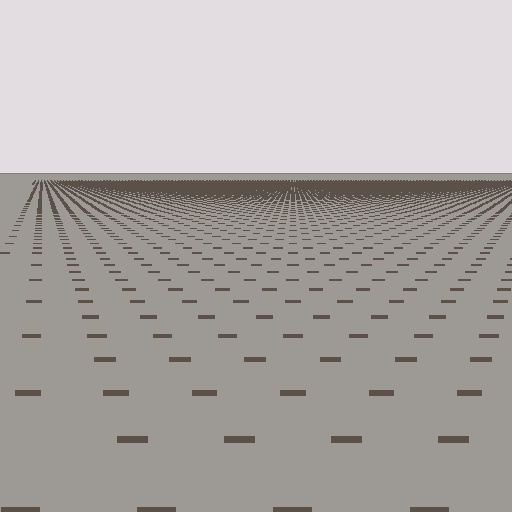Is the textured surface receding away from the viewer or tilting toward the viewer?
The surface is receding away from the viewer. Texture elements get smaller and denser toward the top.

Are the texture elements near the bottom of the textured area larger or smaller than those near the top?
Larger. Near the bottom, elements are closer to the viewer and appear at a bigger on-screen size.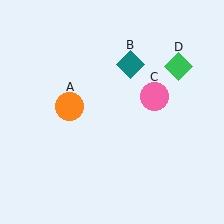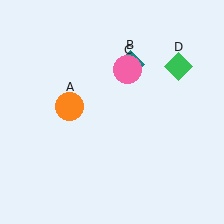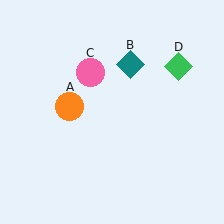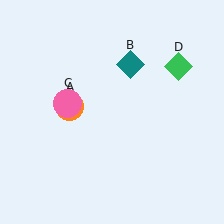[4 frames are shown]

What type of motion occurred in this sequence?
The pink circle (object C) rotated counterclockwise around the center of the scene.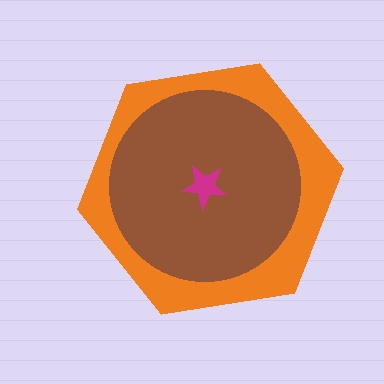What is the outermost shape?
The orange hexagon.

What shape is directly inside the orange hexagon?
The brown circle.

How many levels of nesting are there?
3.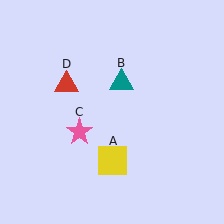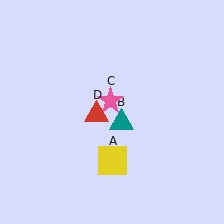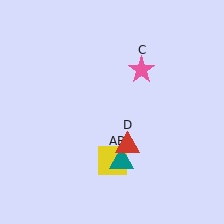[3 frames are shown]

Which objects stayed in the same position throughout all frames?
Yellow square (object A) remained stationary.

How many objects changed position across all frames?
3 objects changed position: teal triangle (object B), pink star (object C), red triangle (object D).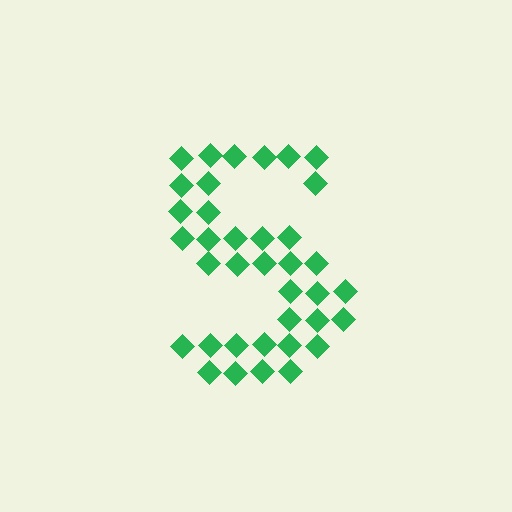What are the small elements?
The small elements are diamonds.